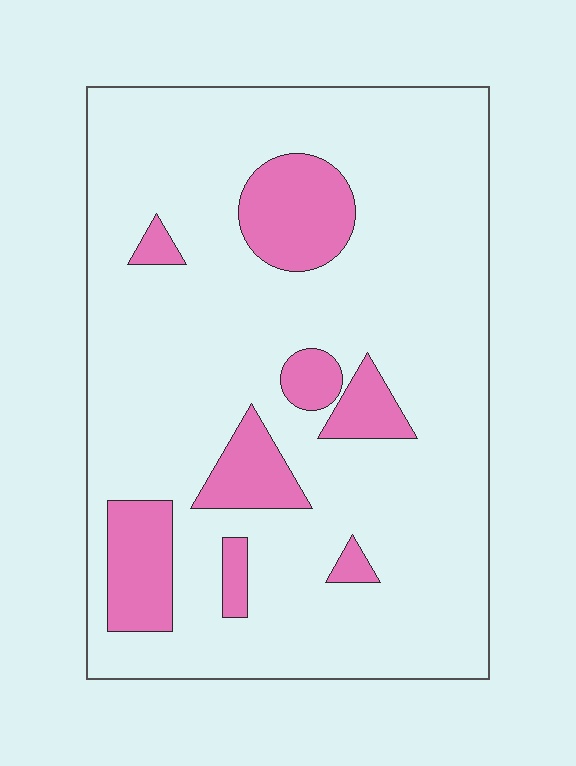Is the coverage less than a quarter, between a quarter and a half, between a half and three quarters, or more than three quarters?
Less than a quarter.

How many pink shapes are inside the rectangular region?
8.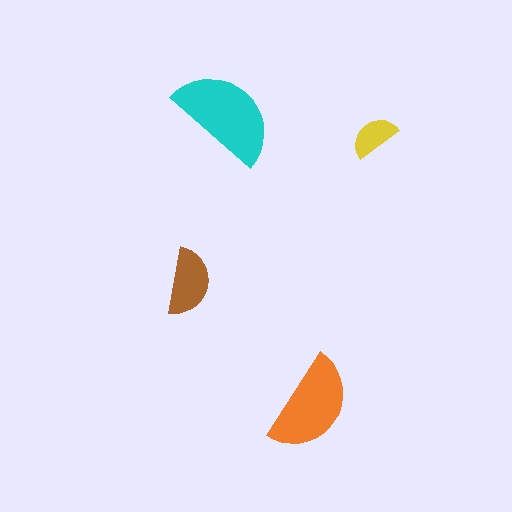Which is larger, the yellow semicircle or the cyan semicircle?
The cyan one.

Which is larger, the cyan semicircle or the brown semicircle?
The cyan one.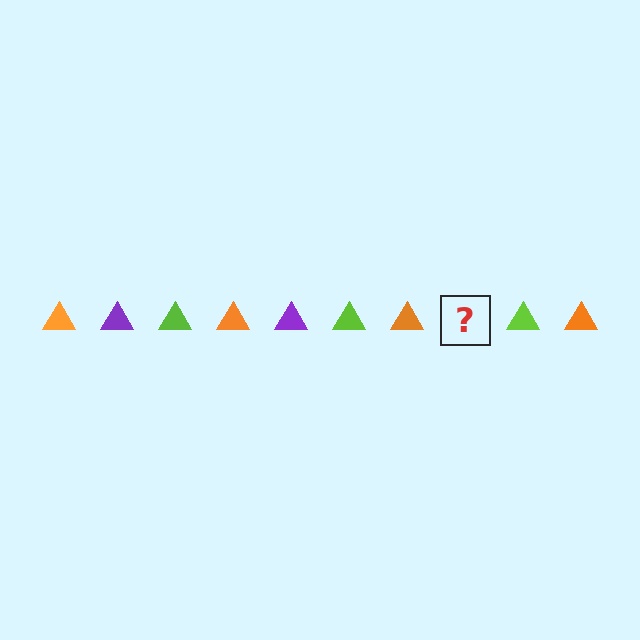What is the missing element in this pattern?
The missing element is a purple triangle.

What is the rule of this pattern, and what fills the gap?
The rule is that the pattern cycles through orange, purple, lime triangles. The gap should be filled with a purple triangle.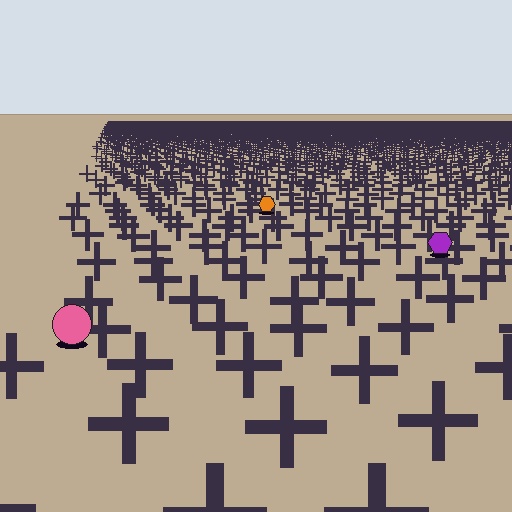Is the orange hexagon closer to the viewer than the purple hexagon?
No. The purple hexagon is closer — you can tell from the texture gradient: the ground texture is coarser near it.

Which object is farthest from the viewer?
The orange hexagon is farthest from the viewer. It appears smaller and the ground texture around it is denser.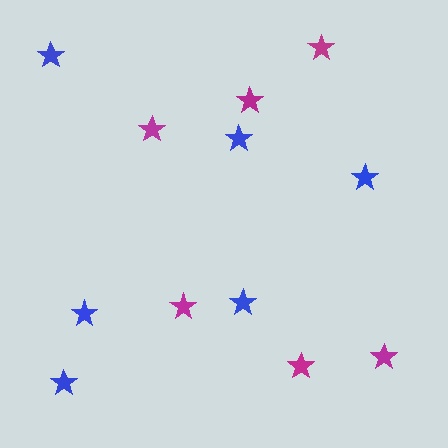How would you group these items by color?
There are 2 groups: one group of blue stars (6) and one group of magenta stars (6).